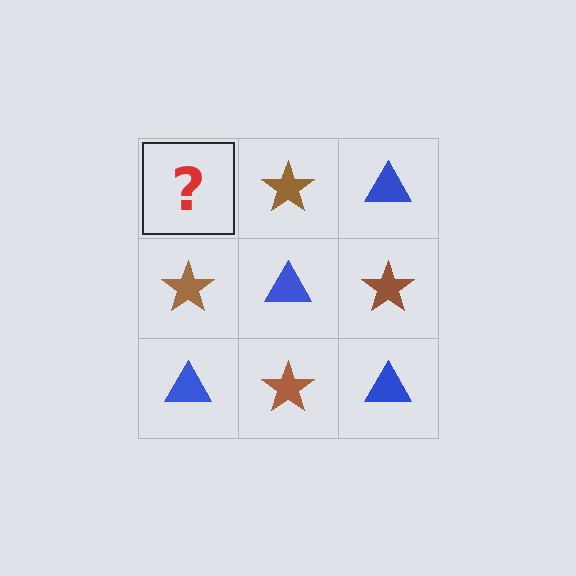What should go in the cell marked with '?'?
The missing cell should contain a blue triangle.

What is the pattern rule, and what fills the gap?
The rule is that it alternates blue triangle and brown star in a checkerboard pattern. The gap should be filled with a blue triangle.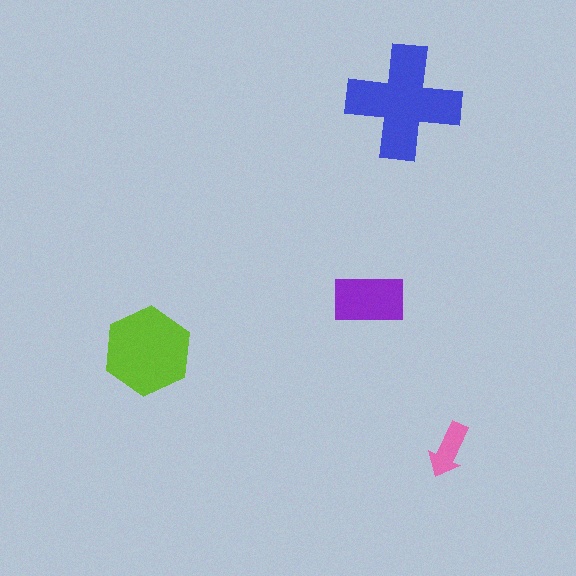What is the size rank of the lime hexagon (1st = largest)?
2nd.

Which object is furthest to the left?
The lime hexagon is leftmost.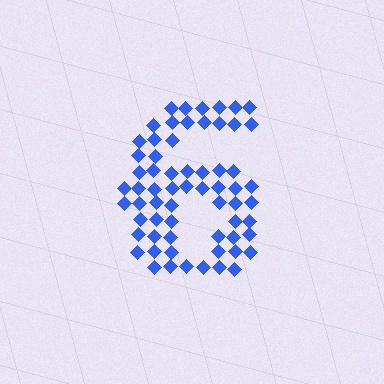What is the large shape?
The large shape is the digit 6.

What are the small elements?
The small elements are diamonds.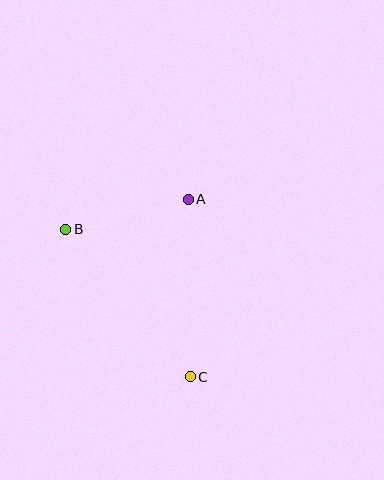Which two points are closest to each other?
Points A and B are closest to each other.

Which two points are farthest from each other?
Points B and C are farthest from each other.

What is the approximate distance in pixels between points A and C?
The distance between A and C is approximately 178 pixels.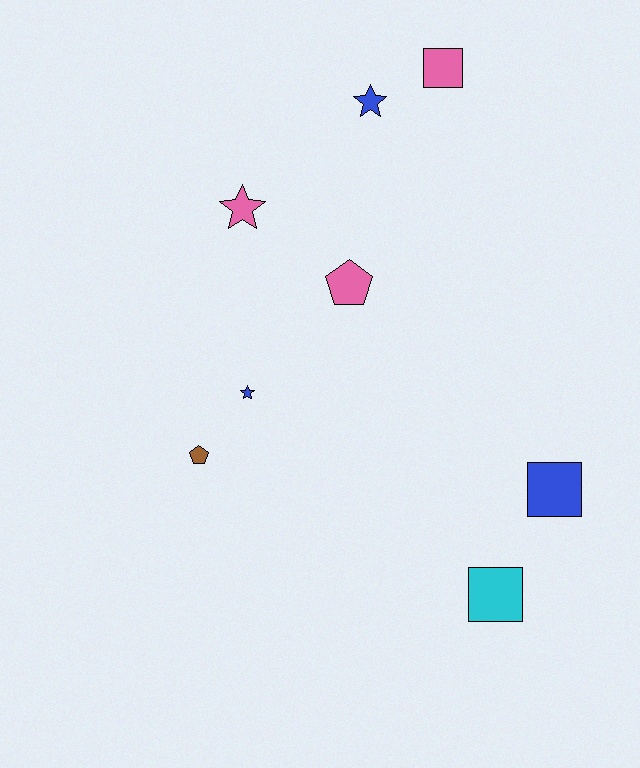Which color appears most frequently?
Blue, with 3 objects.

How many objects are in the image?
There are 8 objects.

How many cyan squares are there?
There is 1 cyan square.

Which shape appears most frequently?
Square, with 3 objects.